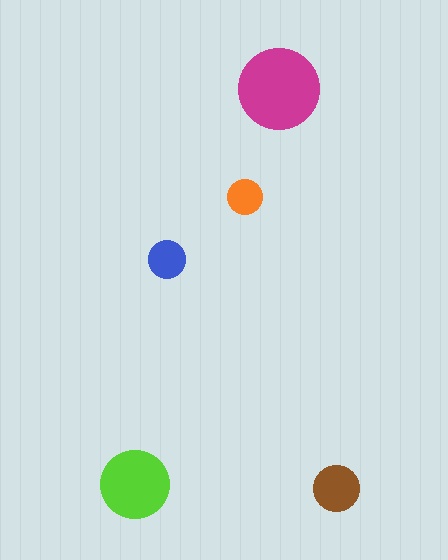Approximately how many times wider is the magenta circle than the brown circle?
About 2 times wider.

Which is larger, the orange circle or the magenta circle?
The magenta one.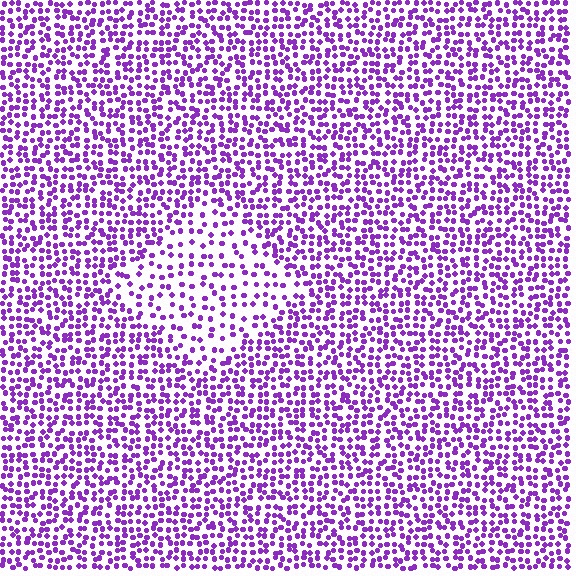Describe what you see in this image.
The image contains small purple elements arranged at two different densities. A diamond-shaped region is visible where the elements are less densely packed than the surrounding area.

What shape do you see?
I see a diamond.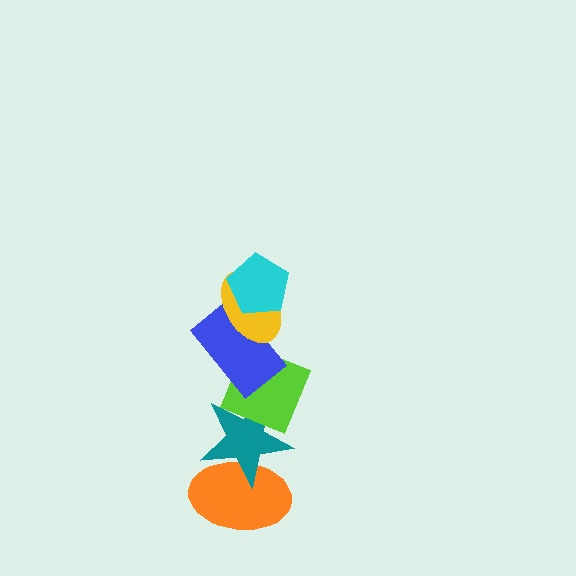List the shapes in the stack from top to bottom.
From top to bottom: the cyan pentagon, the yellow ellipse, the blue rectangle, the lime diamond, the teal star, the orange ellipse.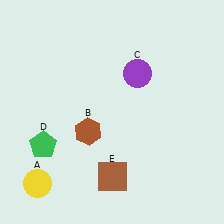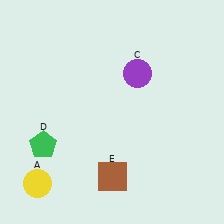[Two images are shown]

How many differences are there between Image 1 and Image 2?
There is 1 difference between the two images.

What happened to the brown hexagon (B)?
The brown hexagon (B) was removed in Image 2. It was in the bottom-left area of Image 1.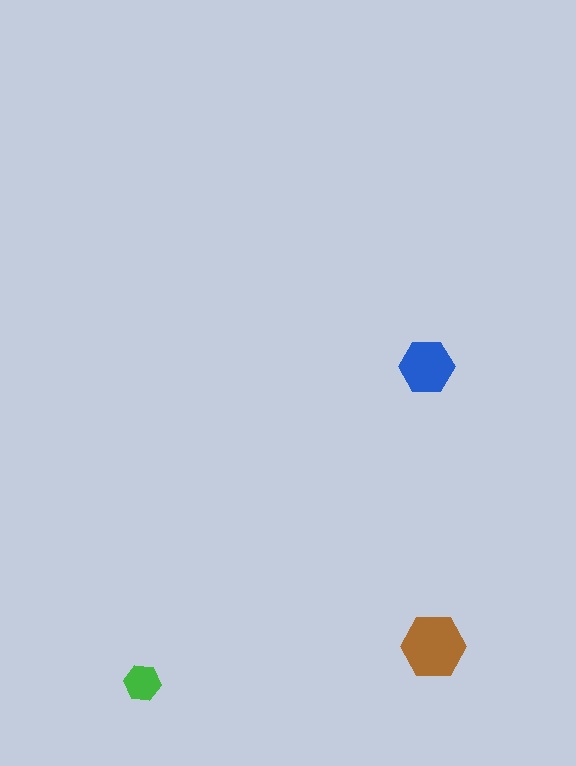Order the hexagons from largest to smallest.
the brown one, the blue one, the green one.